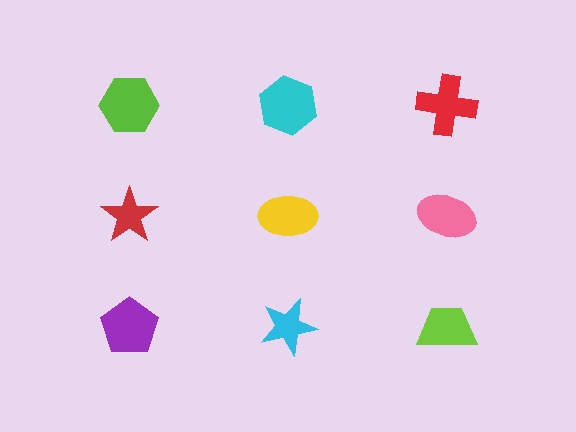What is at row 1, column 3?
A red cross.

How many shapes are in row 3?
3 shapes.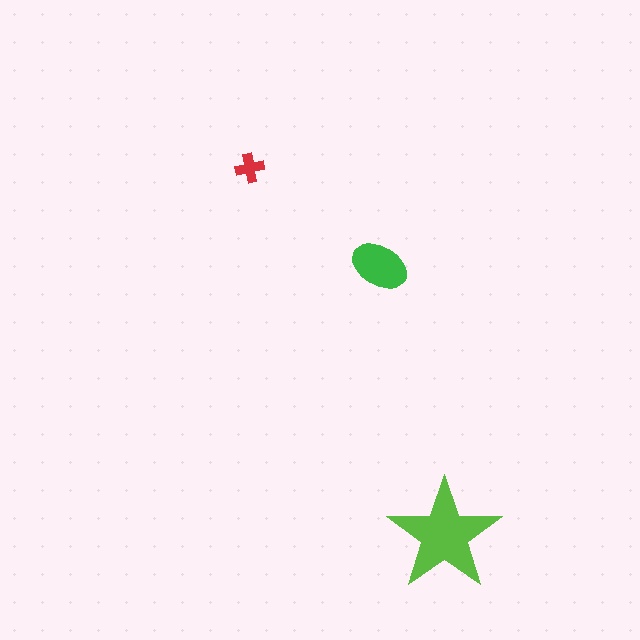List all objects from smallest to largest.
The red cross, the green ellipse, the lime star.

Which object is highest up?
The red cross is topmost.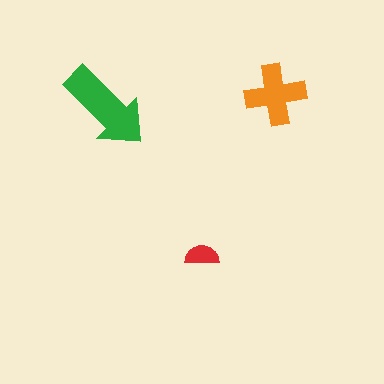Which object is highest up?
The orange cross is topmost.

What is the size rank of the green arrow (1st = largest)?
1st.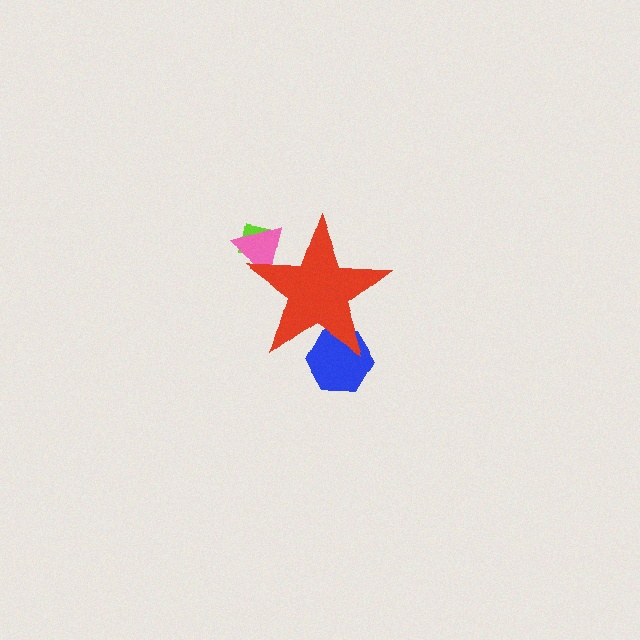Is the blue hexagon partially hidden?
Yes, the blue hexagon is partially hidden behind the red star.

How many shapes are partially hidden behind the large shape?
3 shapes are partially hidden.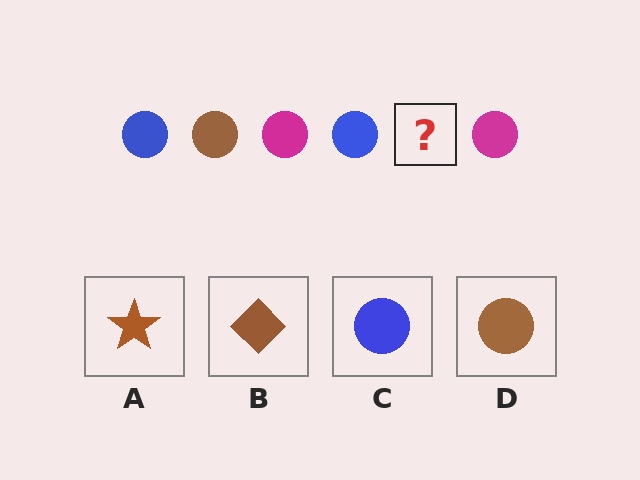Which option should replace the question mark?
Option D.